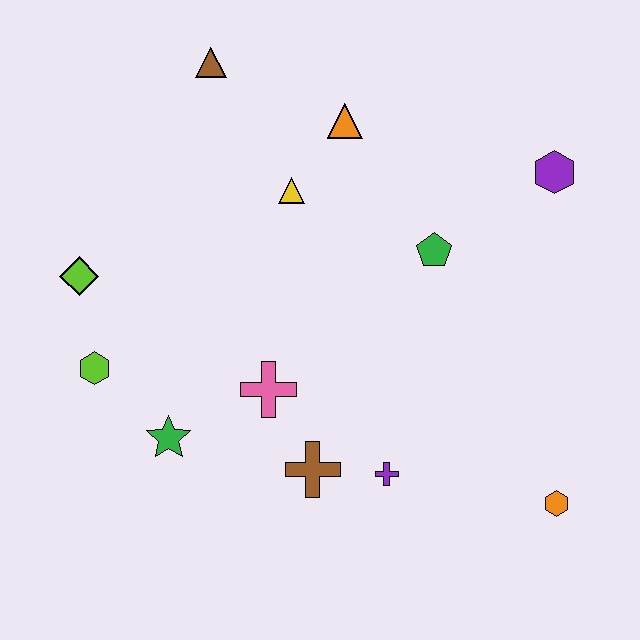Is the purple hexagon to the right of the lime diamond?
Yes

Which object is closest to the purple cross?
The brown cross is closest to the purple cross.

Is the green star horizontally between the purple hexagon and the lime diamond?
Yes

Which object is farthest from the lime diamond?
The orange hexagon is farthest from the lime diamond.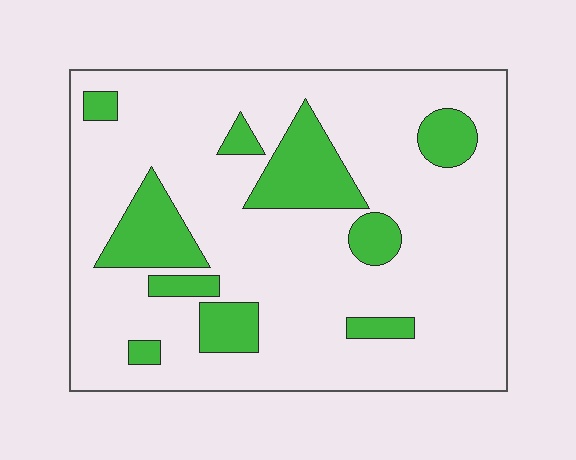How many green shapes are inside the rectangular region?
10.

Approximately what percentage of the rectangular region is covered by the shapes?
Approximately 20%.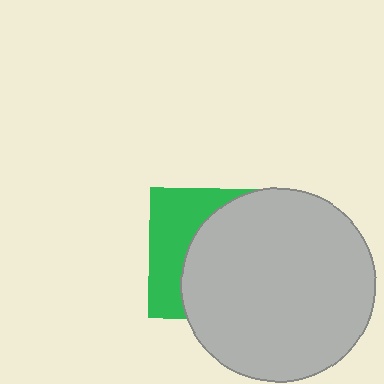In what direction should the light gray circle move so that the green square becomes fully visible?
The light gray circle should move right. That is the shortest direction to clear the overlap and leave the green square fully visible.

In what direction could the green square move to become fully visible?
The green square could move left. That would shift it out from behind the light gray circle entirely.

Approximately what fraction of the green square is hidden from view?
Roughly 64% of the green square is hidden behind the light gray circle.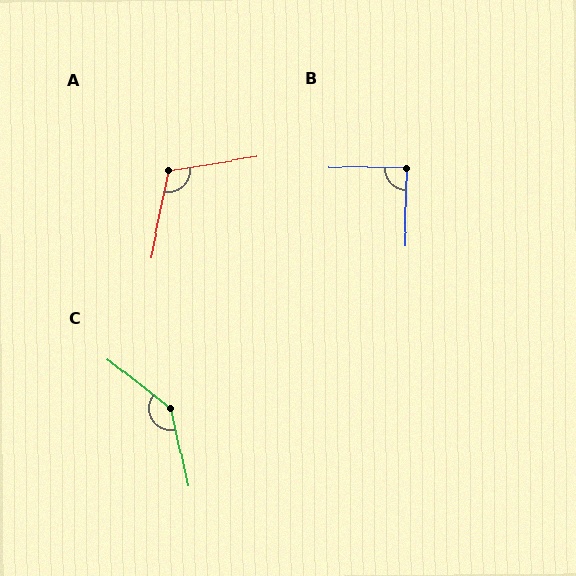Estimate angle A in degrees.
Approximately 111 degrees.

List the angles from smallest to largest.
B (89°), A (111°), C (141°).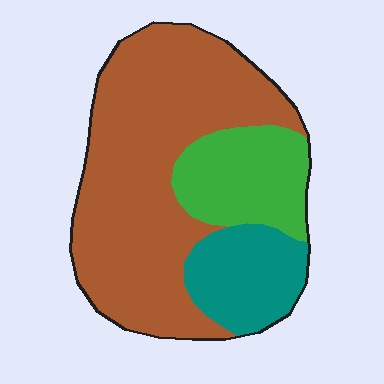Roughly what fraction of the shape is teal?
Teal covers roughly 15% of the shape.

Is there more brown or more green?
Brown.